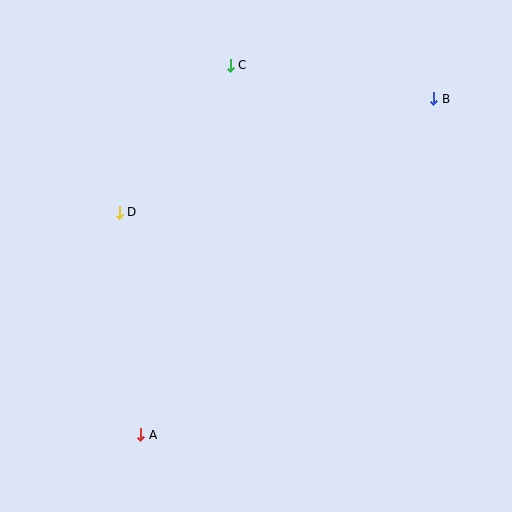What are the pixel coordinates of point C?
Point C is at (230, 66).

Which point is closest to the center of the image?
Point D at (119, 212) is closest to the center.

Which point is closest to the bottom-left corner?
Point A is closest to the bottom-left corner.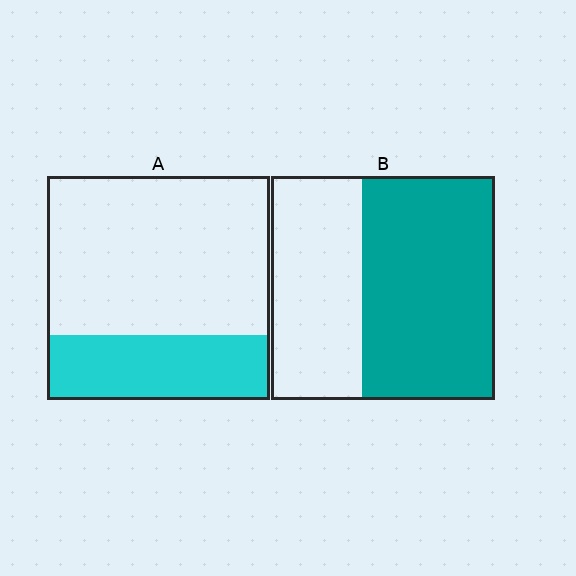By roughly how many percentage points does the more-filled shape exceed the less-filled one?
By roughly 30 percentage points (B over A).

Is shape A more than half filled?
No.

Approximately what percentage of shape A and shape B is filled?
A is approximately 30% and B is approximately 60%.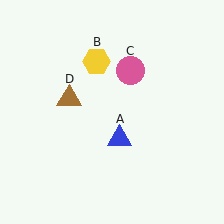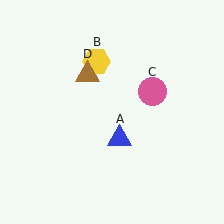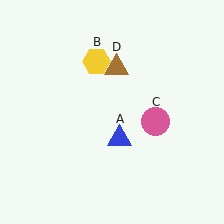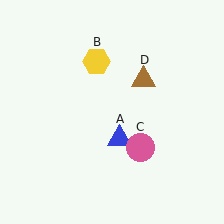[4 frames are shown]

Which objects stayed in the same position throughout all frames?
Blue triangle (object A) and yellow hexagon (object B) remained stationary.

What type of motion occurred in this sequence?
The pink circle (object C), brown triangle (object D) rotated clockwise around the center of the scene.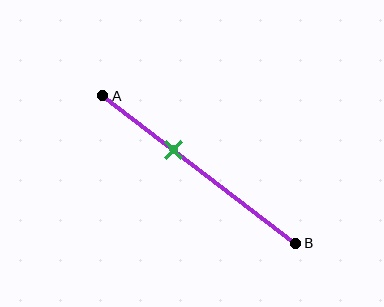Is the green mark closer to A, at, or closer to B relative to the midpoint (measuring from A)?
The green mark is closer to point A than the midpoint of segment AB.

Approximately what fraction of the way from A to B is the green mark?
The green mark is approximately 35% of the way from A to B.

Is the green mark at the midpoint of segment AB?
No, the mark is at about 35% from A, not at the 50% midpoint.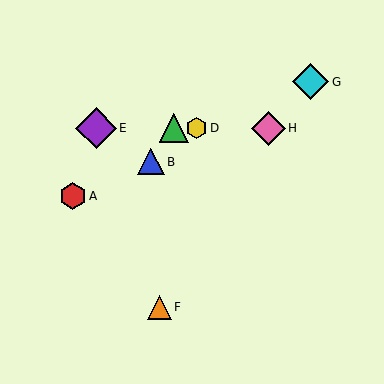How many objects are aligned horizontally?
4 objects (C, D, E, H) are aligned horizontally.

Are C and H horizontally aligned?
Yes, both are at y≈128.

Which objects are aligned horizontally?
Objects C, D, E, H are aligned horizontally.